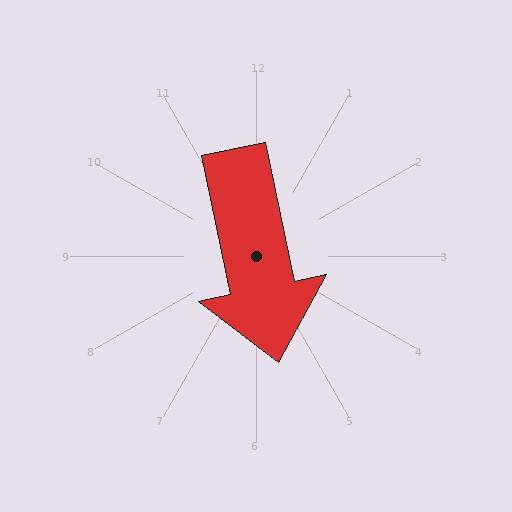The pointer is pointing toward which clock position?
Roughly 6 o'clock.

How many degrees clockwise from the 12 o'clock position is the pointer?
Approximately 168 degrees.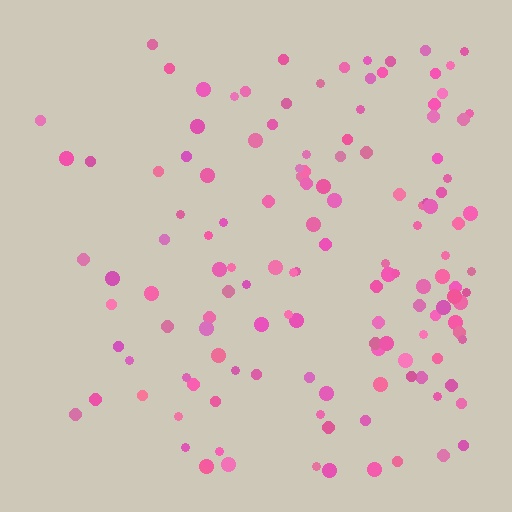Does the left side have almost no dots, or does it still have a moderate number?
Still a moderate number, just noticeably fewer than the right.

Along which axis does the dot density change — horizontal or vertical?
Horizontal.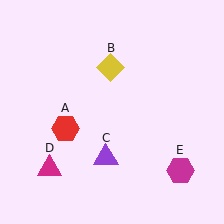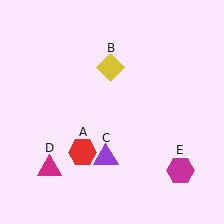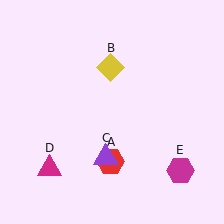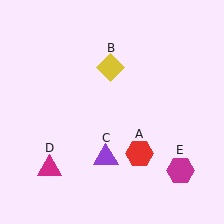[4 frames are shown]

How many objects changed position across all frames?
1 object changed position: red hexagon (object A).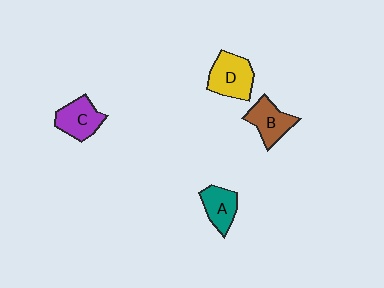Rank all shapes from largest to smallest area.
From largest to smallest: D (yellow), C (purple), B (brown), A (teal).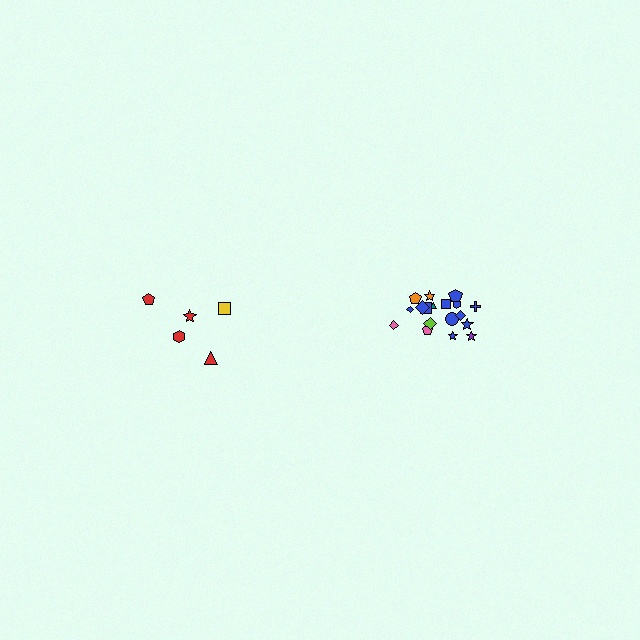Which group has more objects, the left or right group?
The right group.